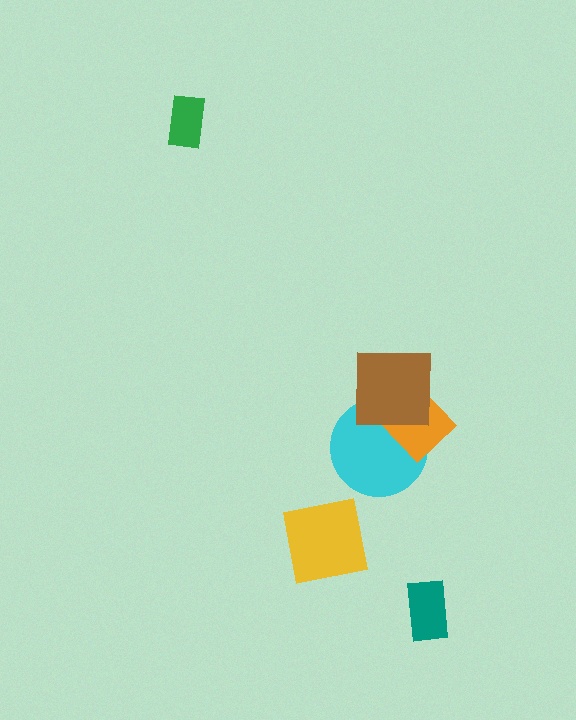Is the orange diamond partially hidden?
Yes, it is partially covered by another shape.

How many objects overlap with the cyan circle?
2 objects overlap with the cyan circle.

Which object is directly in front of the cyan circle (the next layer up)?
The orange diamond is directly in front of the cyan circle.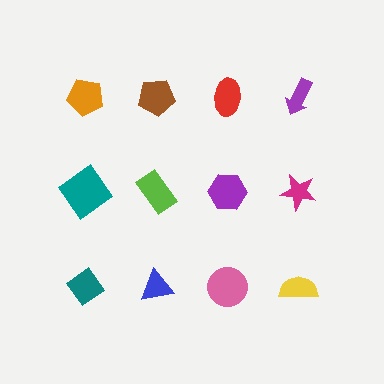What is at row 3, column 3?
A pink circle.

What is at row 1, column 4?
A purple arrow.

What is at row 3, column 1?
A teal diamond.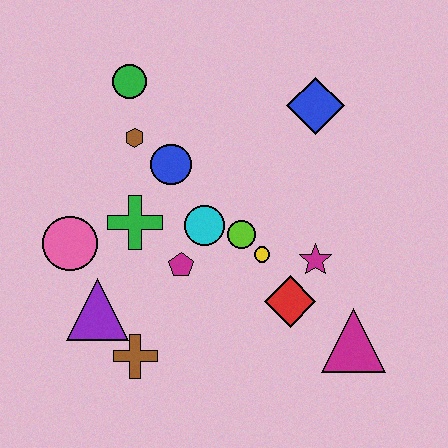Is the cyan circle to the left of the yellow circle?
Yes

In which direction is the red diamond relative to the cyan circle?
The red diamond is to the right of the cyan circle.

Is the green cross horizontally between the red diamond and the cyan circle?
No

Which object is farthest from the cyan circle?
The magenta triangle is farthest from the cyan circle.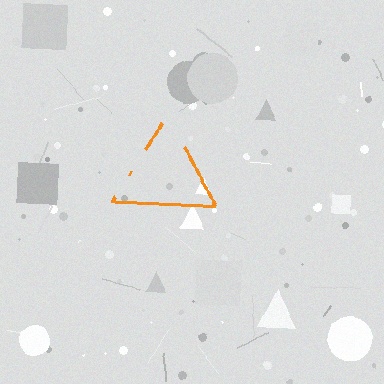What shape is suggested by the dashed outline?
The dashed outline suggests a triangle.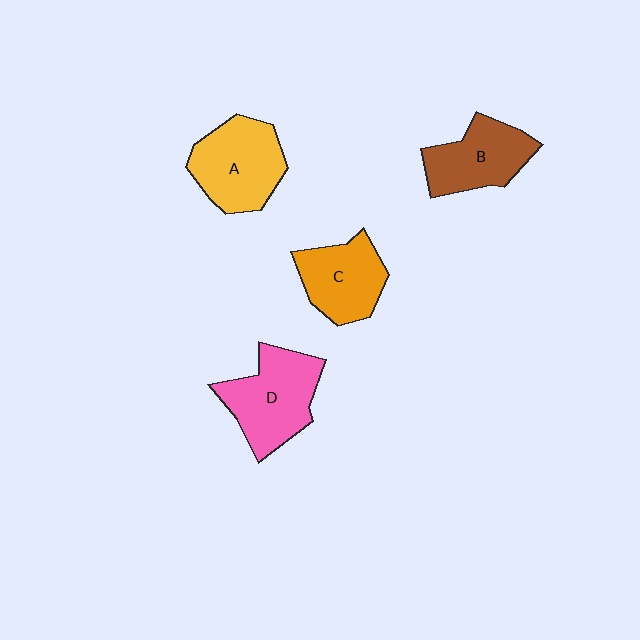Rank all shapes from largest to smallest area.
From largest to smallest: D (pink), A (yellow), B (brown), C (orange).